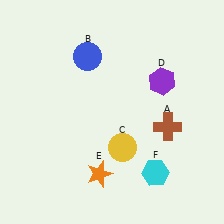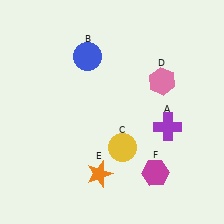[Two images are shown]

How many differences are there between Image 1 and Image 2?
There are 3 differences between the two images.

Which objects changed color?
A changed from brown to purple. D changed from purple to pink. F changed from cyan to magenta.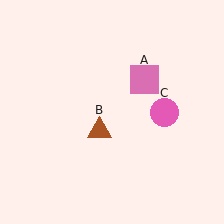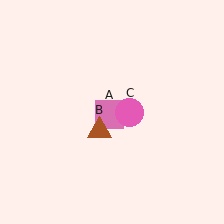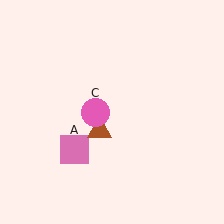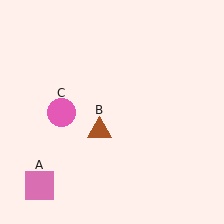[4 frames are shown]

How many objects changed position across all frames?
2 objects changed position: pink square (object A), pink circle (object C).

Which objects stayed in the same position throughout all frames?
Brown triangle (object B) remained stationary.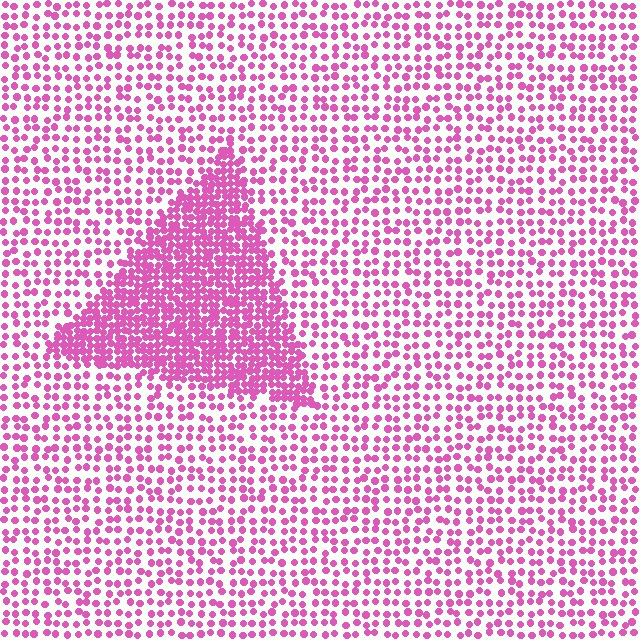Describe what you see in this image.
The image contains small pink elements arranged at two different densities. A triangle-shaped region is visible where the elements are more densely packed than the surrounding area.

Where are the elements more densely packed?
The elements are more densely packed inside the triangle boundary.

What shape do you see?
I see a triangle.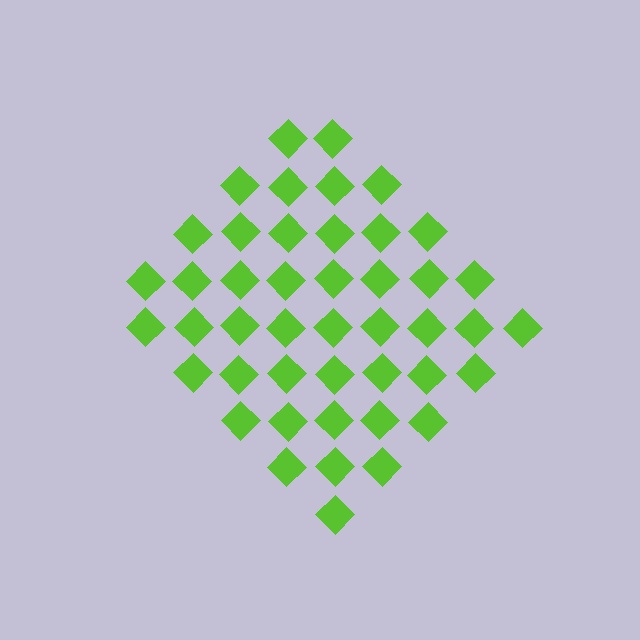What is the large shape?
The large shape is a diamond.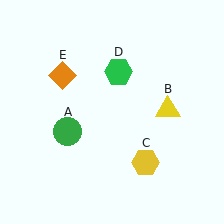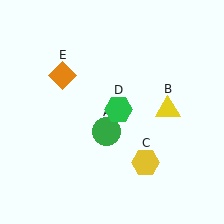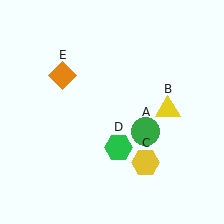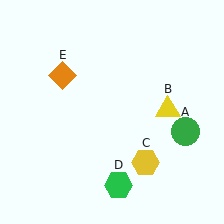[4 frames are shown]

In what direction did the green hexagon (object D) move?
The green hexagon (object D) moved down.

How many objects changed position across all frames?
2 objects changed position: green circle (object A), green hexagon (object D).